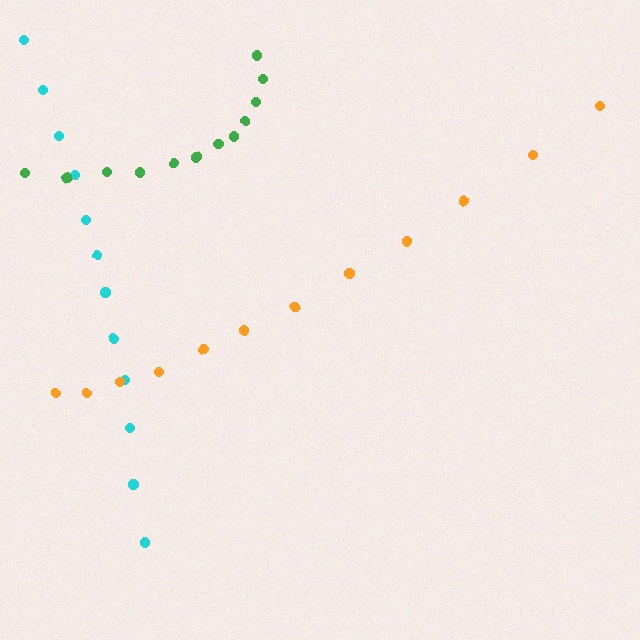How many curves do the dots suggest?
There are 3 distinct paths.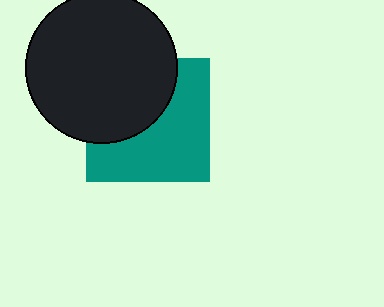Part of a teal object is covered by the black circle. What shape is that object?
It is a square.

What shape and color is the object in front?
The object in front is a black circle.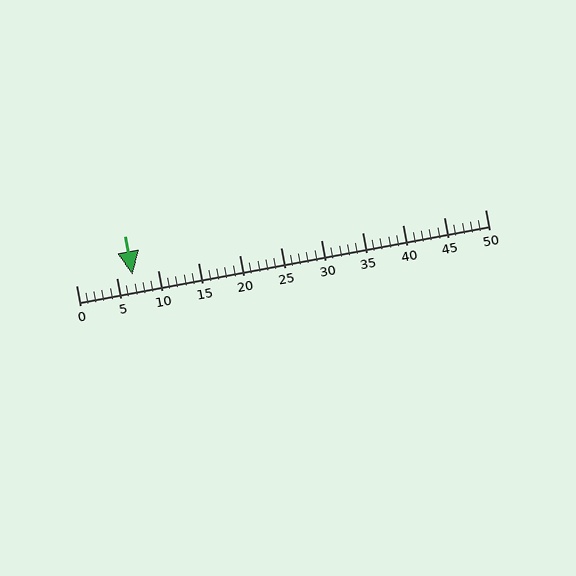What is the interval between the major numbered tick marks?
The major tick marks are spaced 5 units apart.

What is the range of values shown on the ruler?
The ruler shows values from 0 to 50.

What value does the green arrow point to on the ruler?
The green arrow points to approximately 7.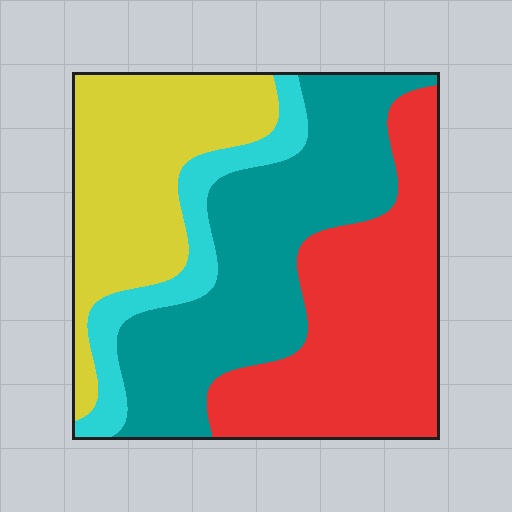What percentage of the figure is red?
Red covers 32% of the figure.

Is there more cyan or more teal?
Teal.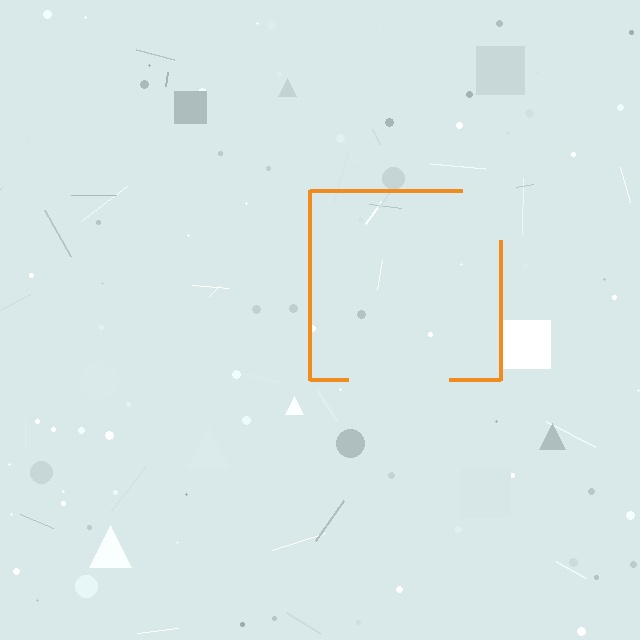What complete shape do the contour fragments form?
The contour fragments form a square.